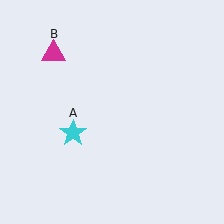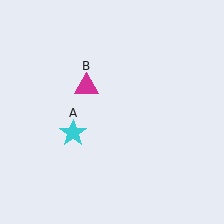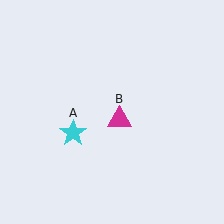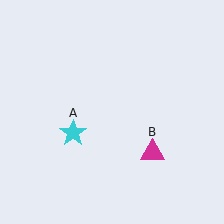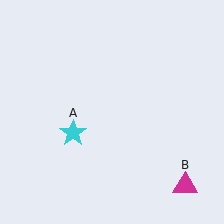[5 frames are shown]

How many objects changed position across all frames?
1 object changed position: magenta triangle (object B).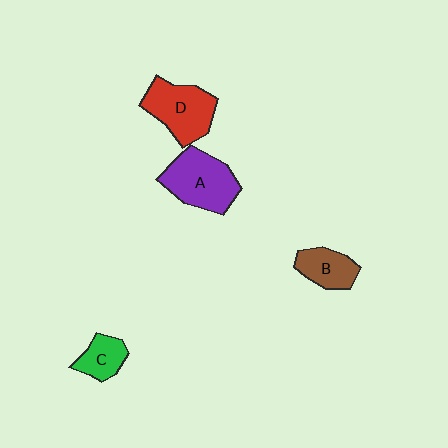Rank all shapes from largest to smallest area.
From largest to smallest: A (purple), D (red), B (brown), C (green).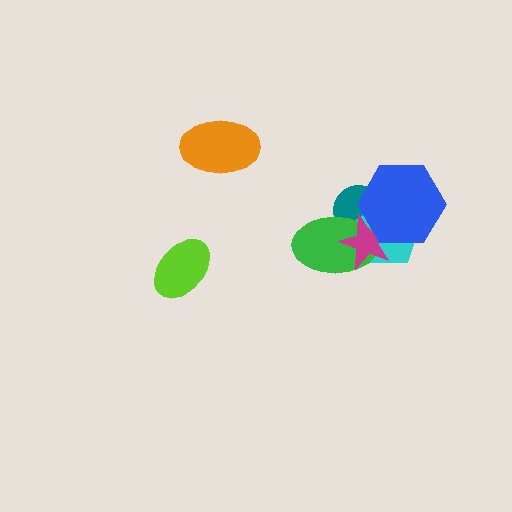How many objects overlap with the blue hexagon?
4 objects overlap with the blue hexagon.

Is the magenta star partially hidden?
Yes, it is partially covered by another shape.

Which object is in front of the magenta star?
The blue hexagon is in front of the magenta star.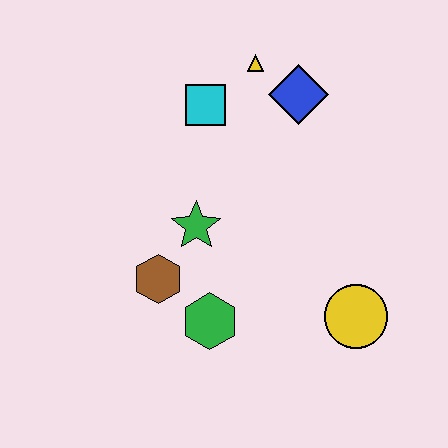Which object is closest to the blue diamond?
The yellow triangle is closest to the blue diamond.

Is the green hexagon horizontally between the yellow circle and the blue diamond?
No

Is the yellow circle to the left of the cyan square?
No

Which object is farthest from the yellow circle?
The yellow triangle is farthest from the yellow circle.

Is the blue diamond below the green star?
No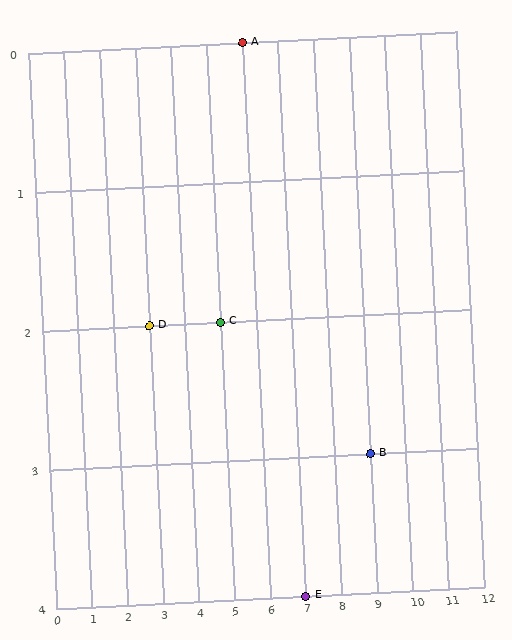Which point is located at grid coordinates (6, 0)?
Point A is at (6, 0).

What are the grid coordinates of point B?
Point B is at grid coordinates (9, 3).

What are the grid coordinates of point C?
Point C is at grid coordinates (5, 2).